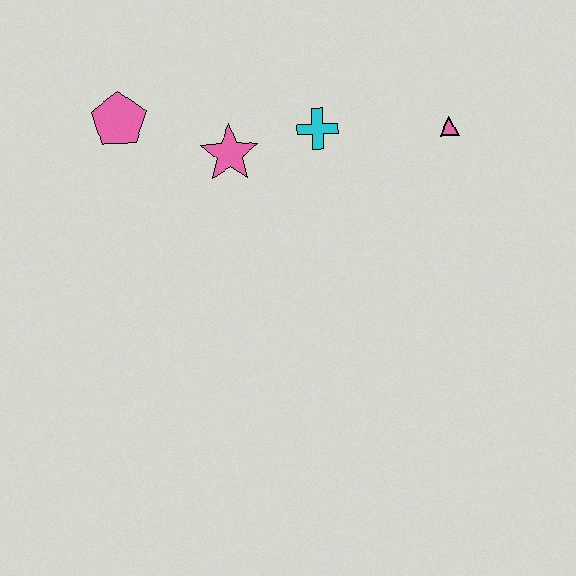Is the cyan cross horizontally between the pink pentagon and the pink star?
No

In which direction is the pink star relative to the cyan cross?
The pink star is to the left of the cyan cross.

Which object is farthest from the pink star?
The pink triangle is farthest from the pink star.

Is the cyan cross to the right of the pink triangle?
No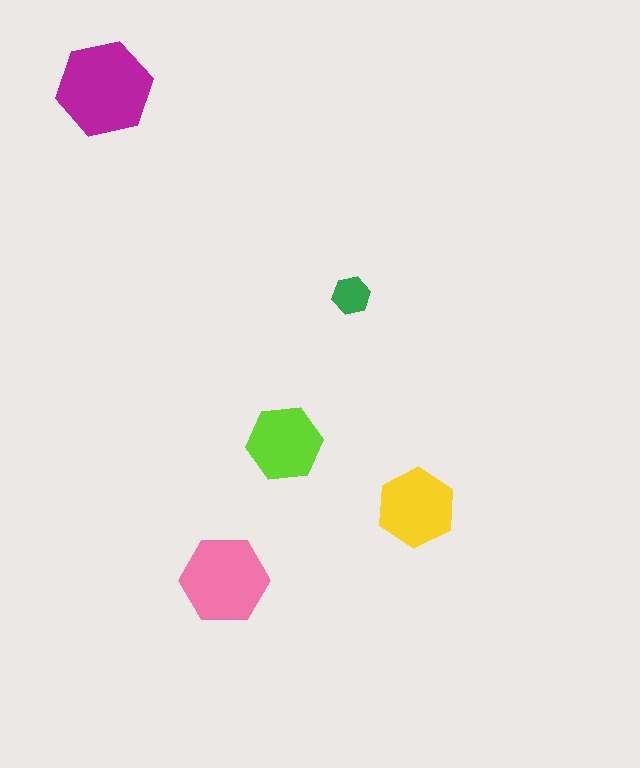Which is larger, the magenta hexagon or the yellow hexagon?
The magenta one.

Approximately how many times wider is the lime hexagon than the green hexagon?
About 2 times wider.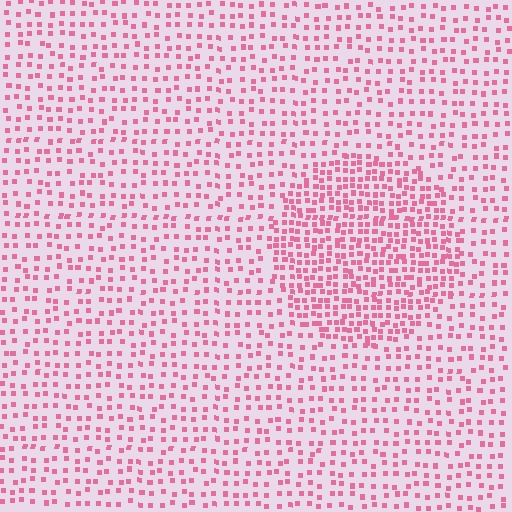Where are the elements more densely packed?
The elements are more densely packed inside the circle boundary.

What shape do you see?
I see a circle.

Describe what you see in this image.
The image contains small pink elements arranged at two different densities. A circle-shaped region is visible where the elements are more densely packed than the surrounding area.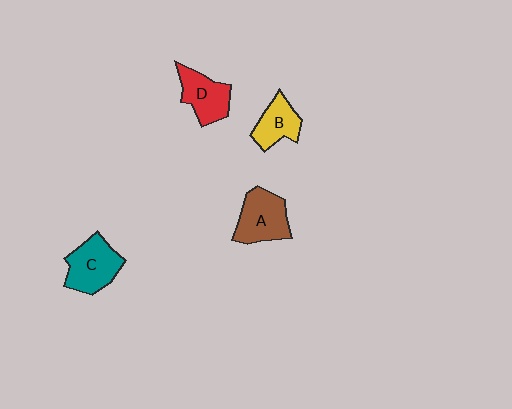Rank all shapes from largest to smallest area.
From largest to smallest: C (teal), A (brown), D (red), B (yellow).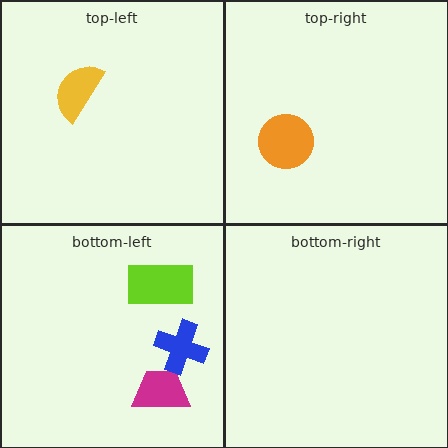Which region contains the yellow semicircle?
The top-left region.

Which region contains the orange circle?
The top-right region.